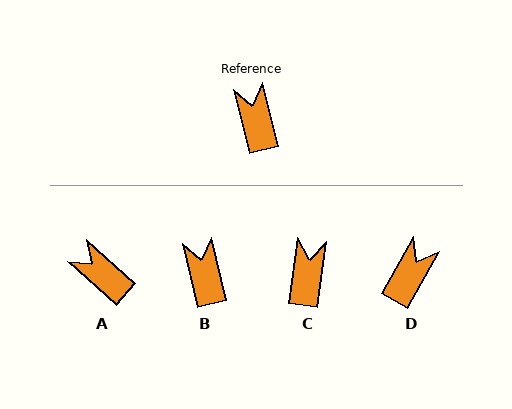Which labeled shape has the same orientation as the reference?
B.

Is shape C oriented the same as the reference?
No, it is off by about 21 degrees.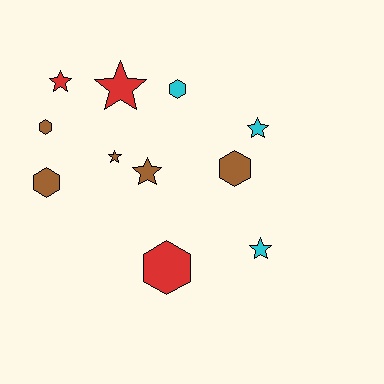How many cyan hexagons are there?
There is 1 cyan hexagon.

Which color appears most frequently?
Brown, with 5 objects.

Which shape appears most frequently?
Star, with 6 objects.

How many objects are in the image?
There are 11 objects.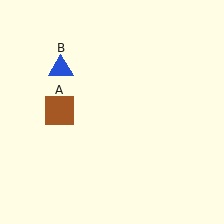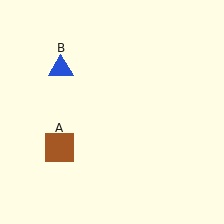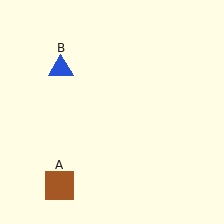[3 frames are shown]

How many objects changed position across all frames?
1 object changed position: brown square (object A).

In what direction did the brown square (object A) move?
The brown square (object A) moved down.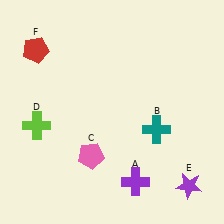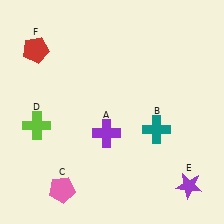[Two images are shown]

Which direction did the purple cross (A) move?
The purple cross (A) moved up.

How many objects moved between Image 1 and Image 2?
2 objects moved between the two images.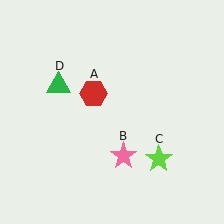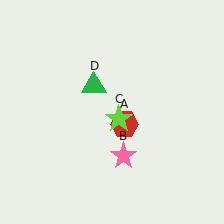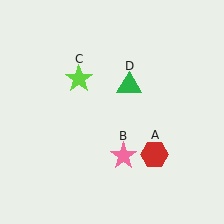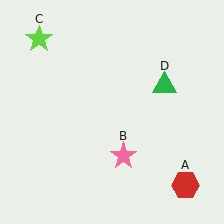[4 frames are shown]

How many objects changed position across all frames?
3 objects changed position: red hexagon (object A), lime star (object C), green triangle (object D).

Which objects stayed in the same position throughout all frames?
Pink star (object B) remained stationary.